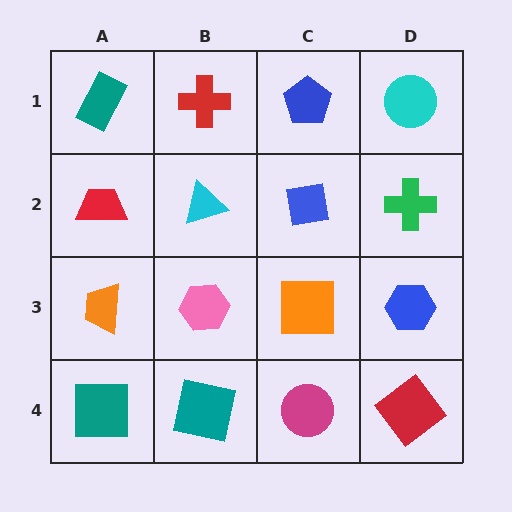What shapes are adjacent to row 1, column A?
A red trapezoid (row 2, column A), a red cross (row 1, column B).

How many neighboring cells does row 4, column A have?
2.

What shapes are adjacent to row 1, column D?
A green cross (row 2, column D), a blue pentagon (row 1, column C).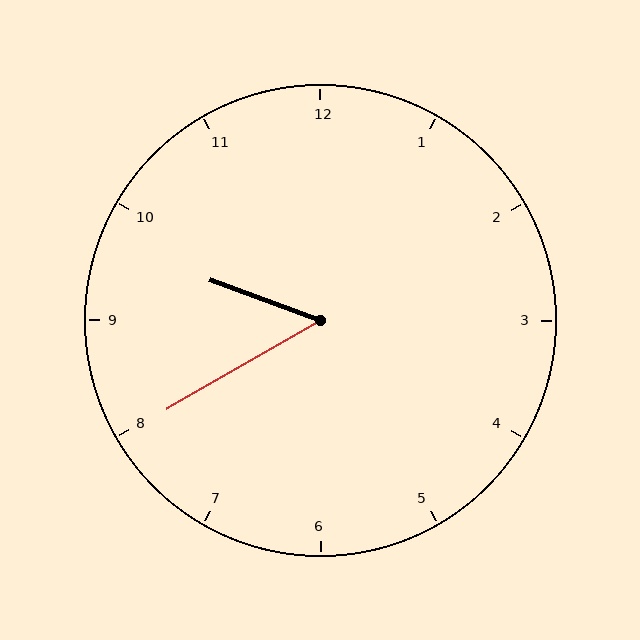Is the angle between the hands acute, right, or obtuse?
It is acute.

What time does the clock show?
9:40.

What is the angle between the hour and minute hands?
Approximately 50 degrees.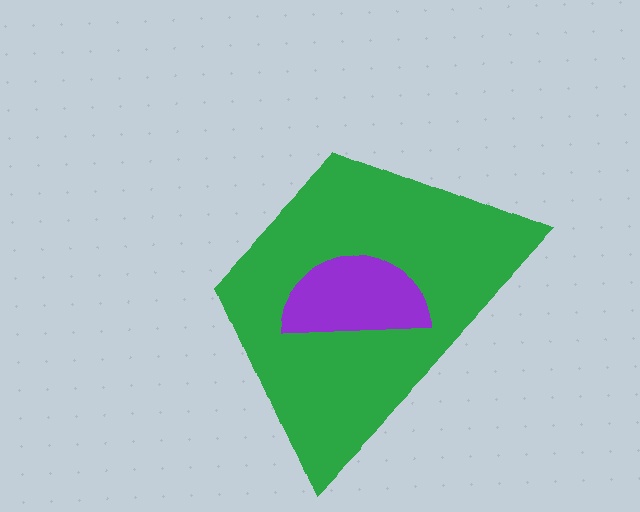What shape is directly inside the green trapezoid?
The purple semicircle.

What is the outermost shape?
The green trapezoid.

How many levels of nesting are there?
2.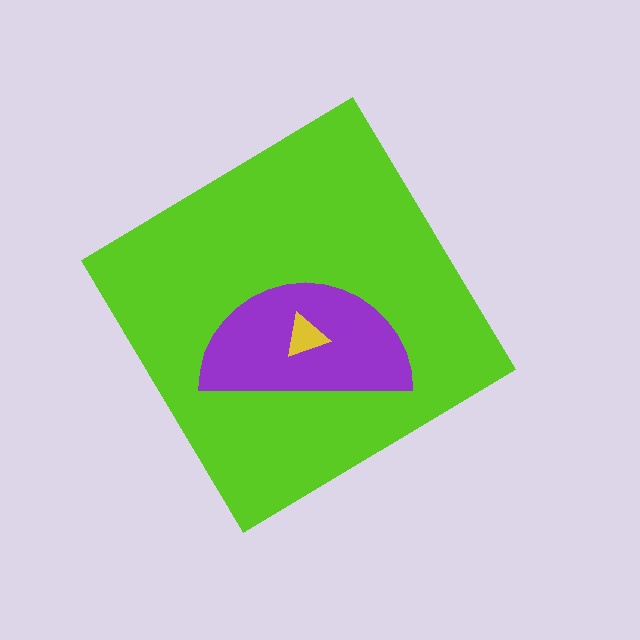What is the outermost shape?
The lime diamond.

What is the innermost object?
The yellow triangle.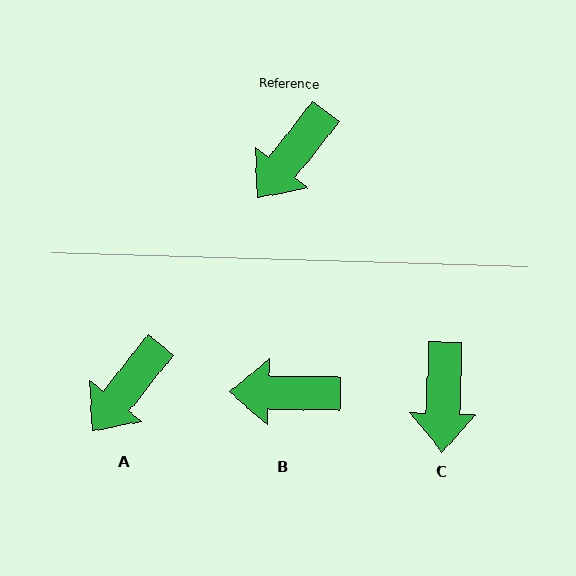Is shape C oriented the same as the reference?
No, it is off by about 36 degrees.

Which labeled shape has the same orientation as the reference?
A.